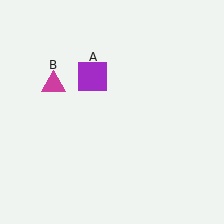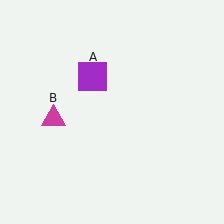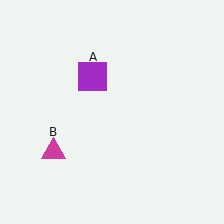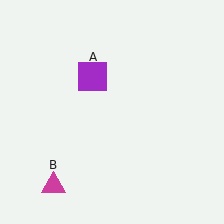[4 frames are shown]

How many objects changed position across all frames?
1 object changed position: magenta triangle (object B).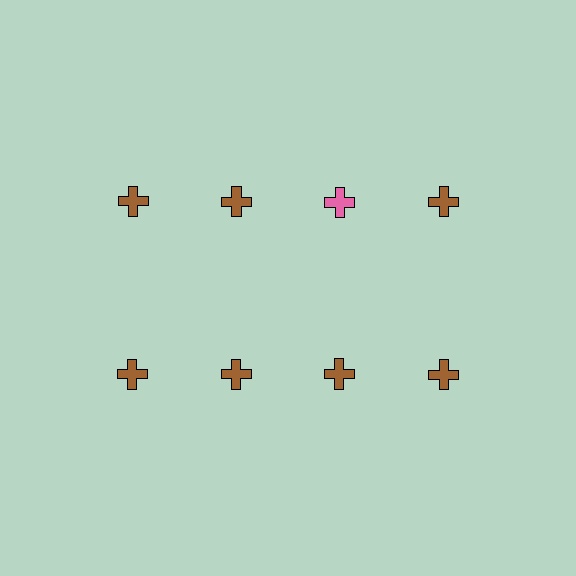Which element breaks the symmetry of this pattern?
The pink cross in the top row, center column breaks the symmetry. All other shapes are brown crosses.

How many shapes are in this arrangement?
There are 8 shapes arranged in a grid pattern.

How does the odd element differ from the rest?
It has a different color: pink instead of brown.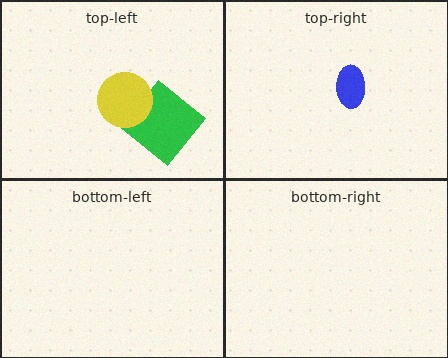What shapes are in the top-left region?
The green diamond, the yellow circle.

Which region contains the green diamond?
The top-left region.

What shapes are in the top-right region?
The blue ellipse.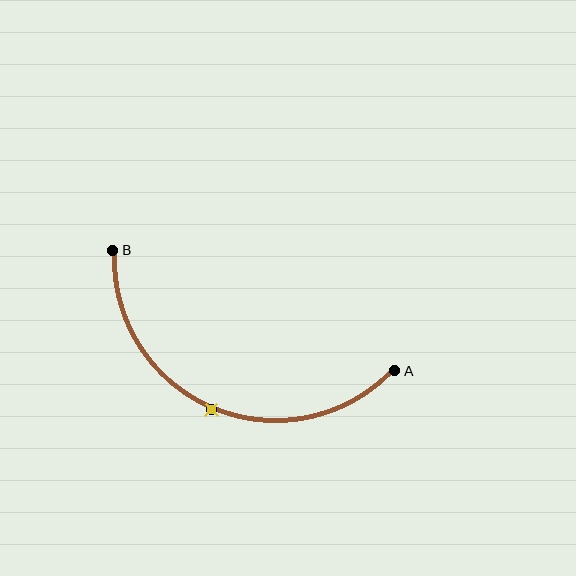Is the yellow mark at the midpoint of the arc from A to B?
Yes. The yellow mark lies on the arc at equal arc-length from both A and B — it is the arc midpoint.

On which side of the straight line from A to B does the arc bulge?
The arc bulges below the straight line connecting A and B.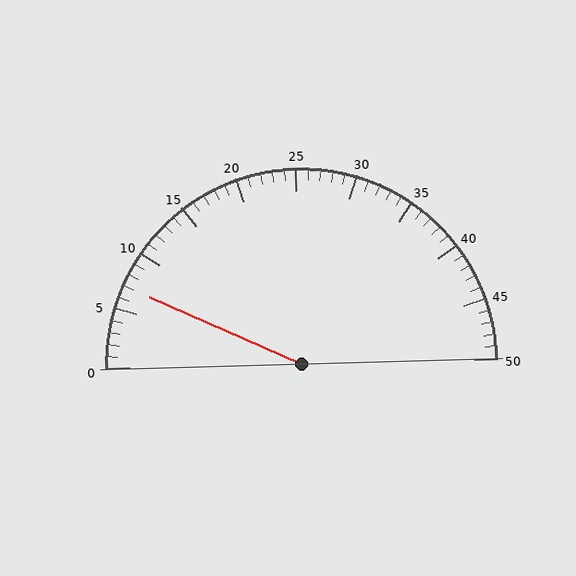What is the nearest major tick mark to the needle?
The nearest major tick mark is 5.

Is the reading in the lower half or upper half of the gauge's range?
The reading is in the lower half of the range (0 to 50).